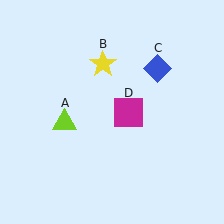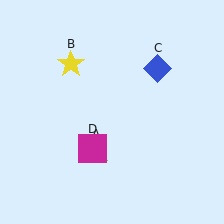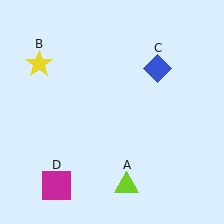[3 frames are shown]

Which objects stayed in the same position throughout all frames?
Blue diamond (object C) remained stationary.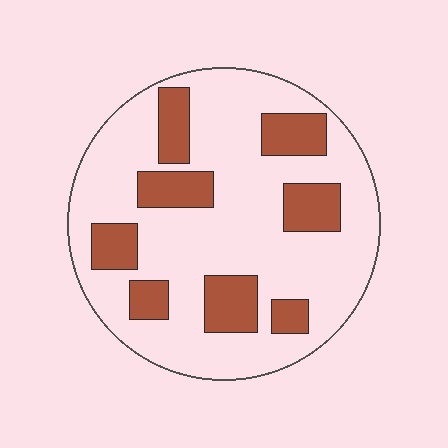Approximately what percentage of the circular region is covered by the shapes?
Approximately 25%.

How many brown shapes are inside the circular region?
8.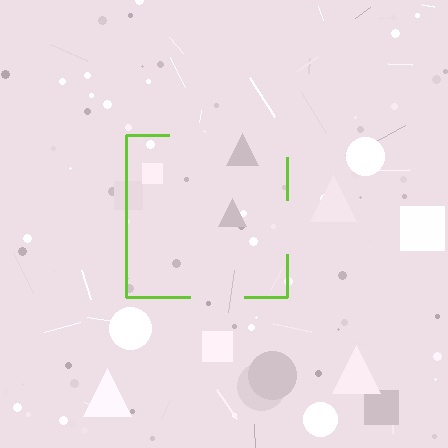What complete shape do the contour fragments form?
The contour fragments form a square.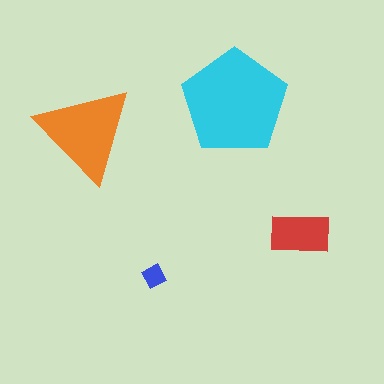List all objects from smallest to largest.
The blue diamond, the red rectangle, the orange triangle, the cyan pentagon.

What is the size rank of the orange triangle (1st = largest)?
2nd.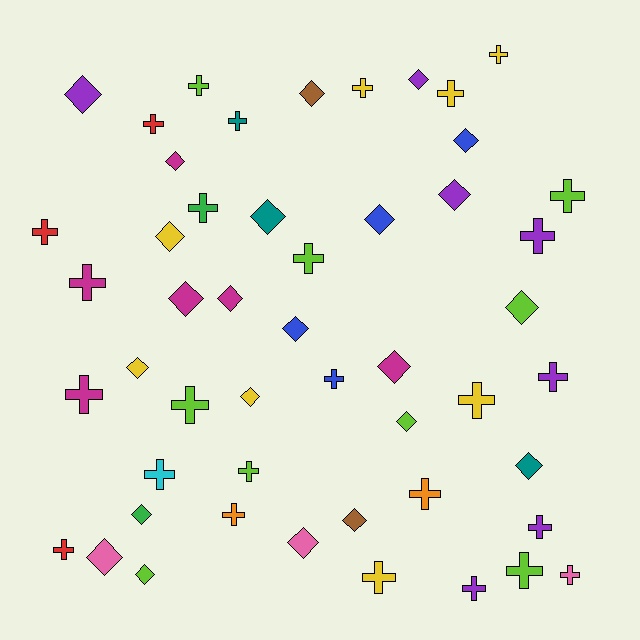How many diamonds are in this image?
There are 23 diamonds.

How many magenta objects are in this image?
There are 6 magenta objects.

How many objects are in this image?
There are 50 objects.